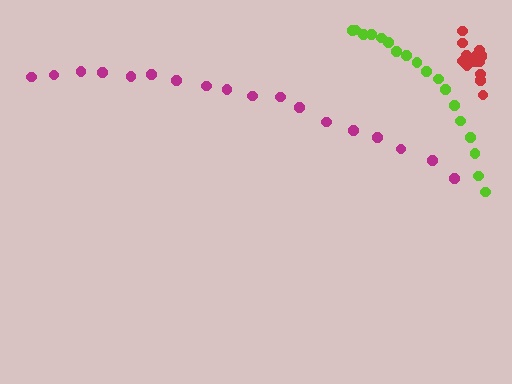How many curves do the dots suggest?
There are 3 distinct paths.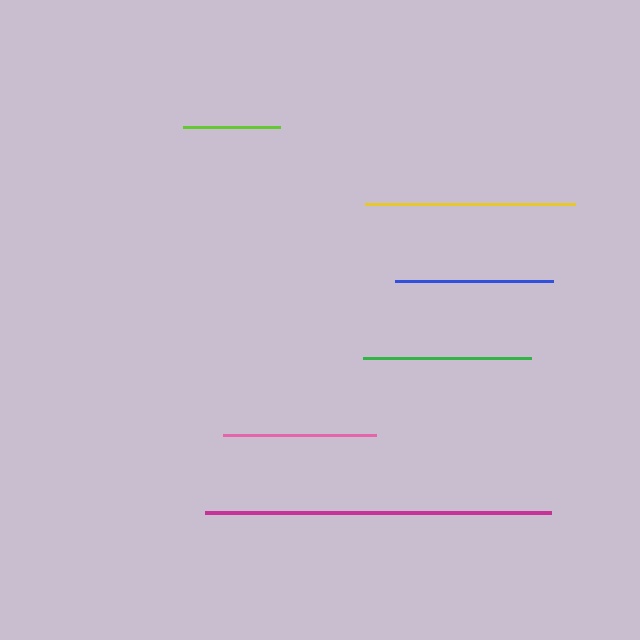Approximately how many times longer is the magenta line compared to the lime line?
The magenta line is approximately 3.6 times the length of the lime line.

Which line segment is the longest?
The magenta line is the longest at approximately 345 pixels.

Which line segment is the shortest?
The lime line is the shortest at approximately 97 pixels.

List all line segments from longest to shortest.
From longest to shortest: magenta, yellow, green, blue, pink, lime.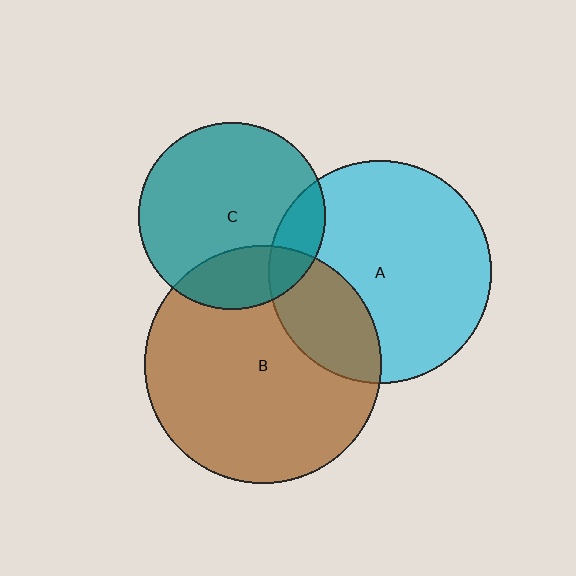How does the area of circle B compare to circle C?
Approximately 1.6 times.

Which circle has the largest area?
Circle B (brown).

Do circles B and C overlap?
Yes.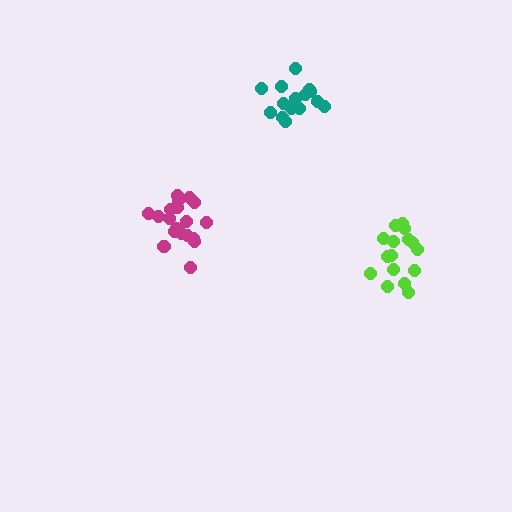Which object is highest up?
The teal cluster is topmost.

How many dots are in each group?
Group 1: 20 dots, Group 2: 17 dots, Group 3: 16 dots (53 total).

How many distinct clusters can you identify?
There are 3 distinct clusters.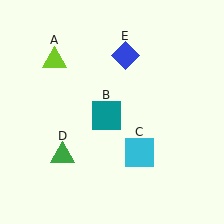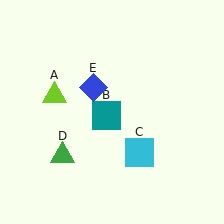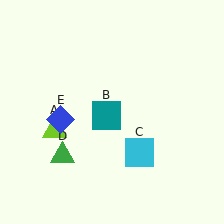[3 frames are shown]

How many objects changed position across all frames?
2 objects changed position: lime triangle (object A), blue diamond (object E).